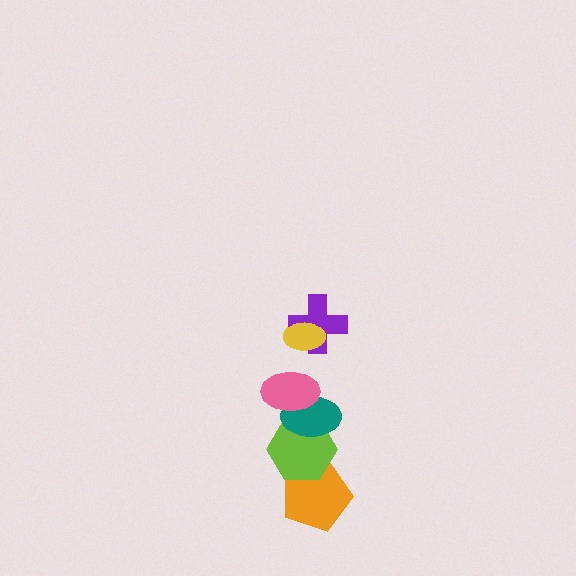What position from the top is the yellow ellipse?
The yellow ellipse is 1st from the top.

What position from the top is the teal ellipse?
The teal ellipse is 4th from the top.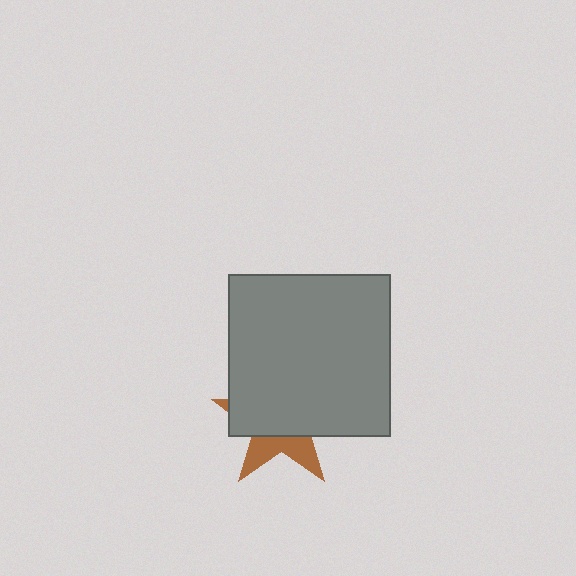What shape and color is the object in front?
The object in front is a gray square.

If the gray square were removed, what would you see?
You would see the complete brown star.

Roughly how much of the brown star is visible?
A small part of it is visible (roughly 32%).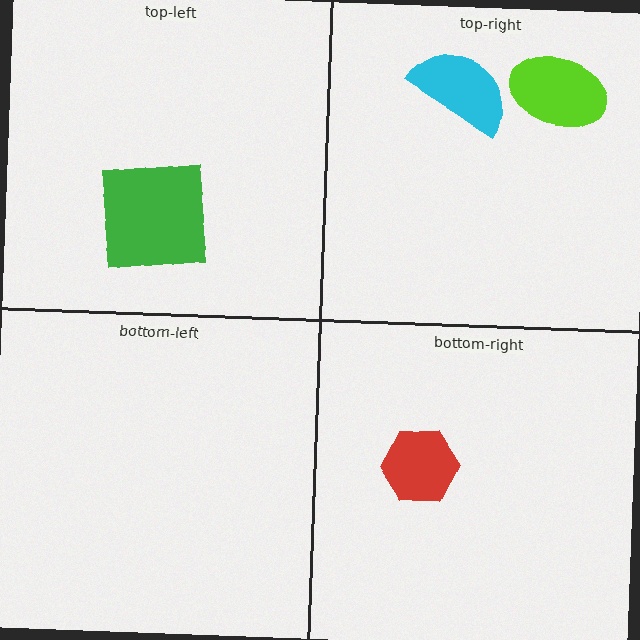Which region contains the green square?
The top-left region.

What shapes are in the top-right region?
The lime ellipse, the cyan semicircle.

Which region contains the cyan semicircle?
The top-right region.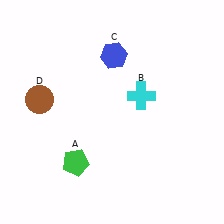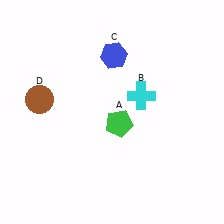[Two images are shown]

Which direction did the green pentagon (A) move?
The green pentagon (A) moved right.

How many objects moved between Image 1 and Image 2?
1 object moved between the two images.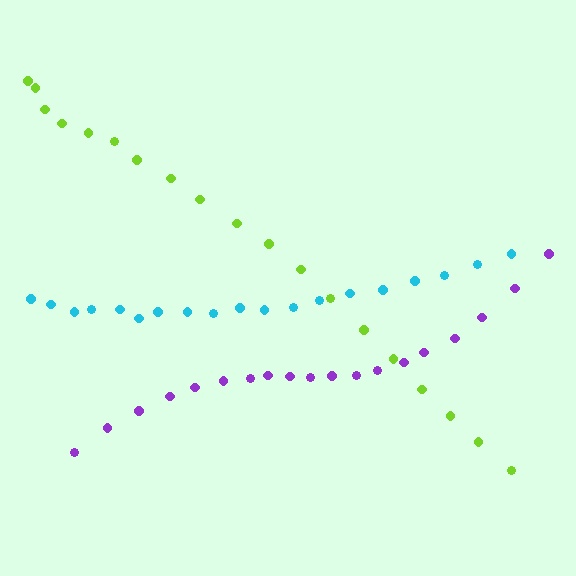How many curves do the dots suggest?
There are 3 distinct paths.